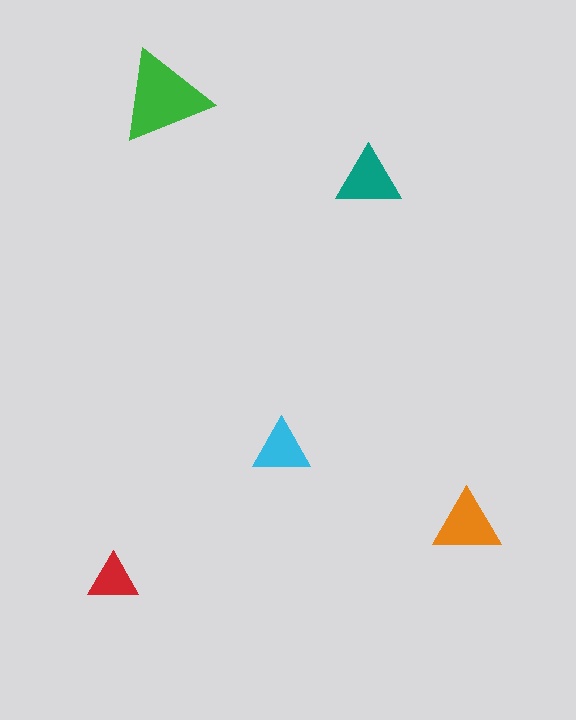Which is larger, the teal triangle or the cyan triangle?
The teal one.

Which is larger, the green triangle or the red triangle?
The green one.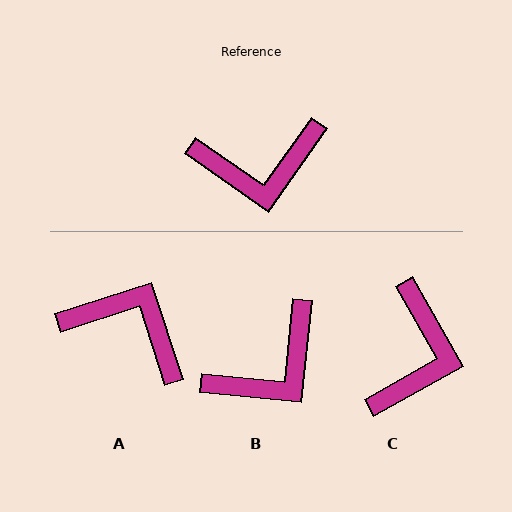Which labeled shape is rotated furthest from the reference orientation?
A, about 143 degrees away.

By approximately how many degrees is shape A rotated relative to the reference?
Approximately 143 degrees counter-clockwise.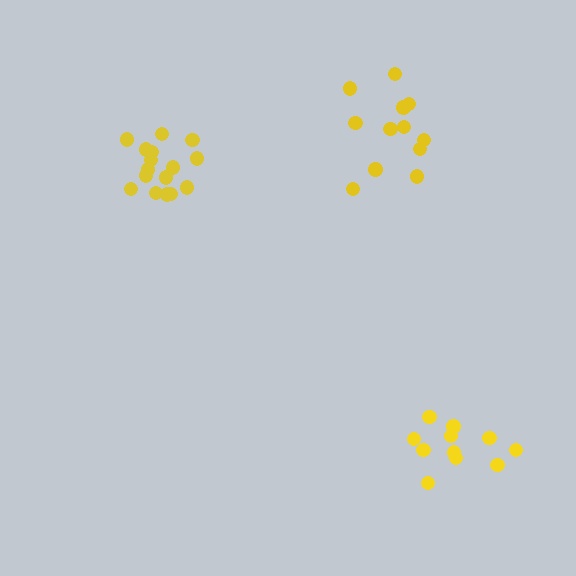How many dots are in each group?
Group 1: 16 dots, Group 2: 12 dots, Group 3: 12 dots (40 total).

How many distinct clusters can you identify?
There are 3 distinct clusters.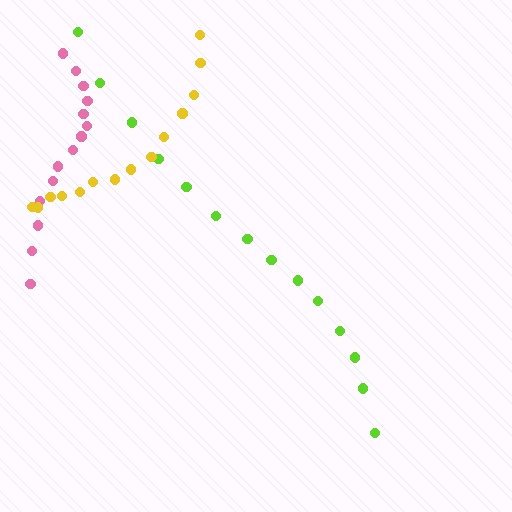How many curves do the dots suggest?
There are 3 distinct paths.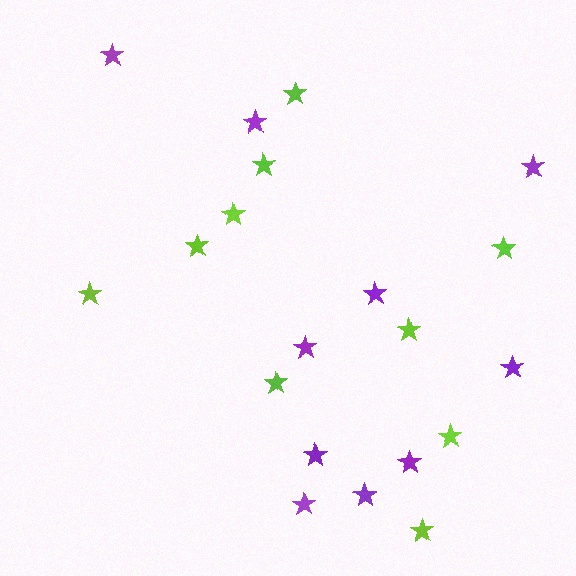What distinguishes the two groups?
There are 2 groups: one group of lime stars (10) and one group of purple stars (10).